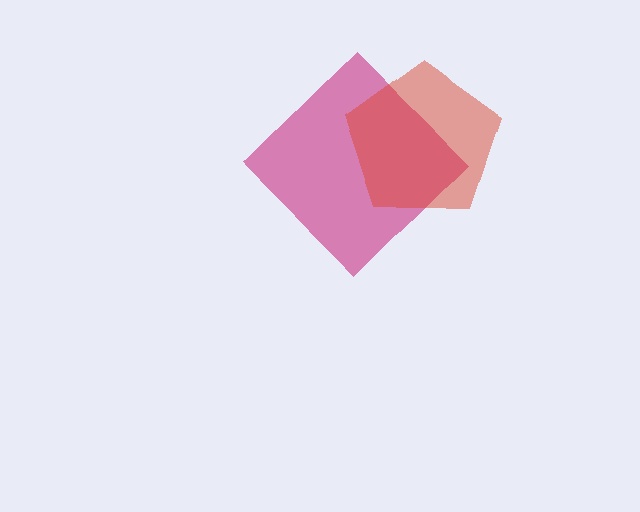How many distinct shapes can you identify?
There are 2 distinct shapes: a magenta diamond, a red pentagon.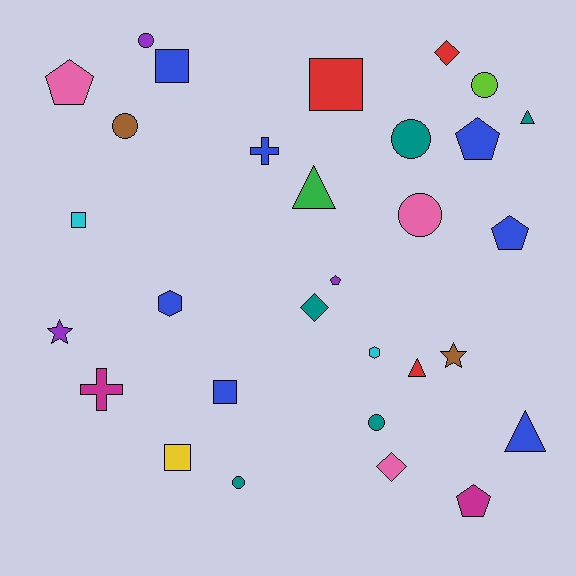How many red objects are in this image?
There are 3 red objects.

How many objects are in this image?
There are 30 objects.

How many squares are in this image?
There are 5 squares.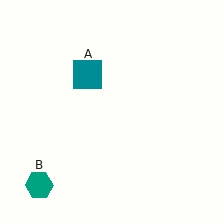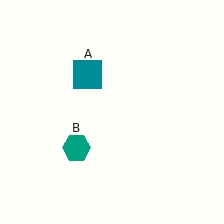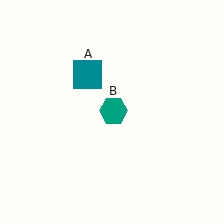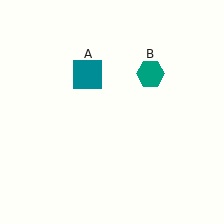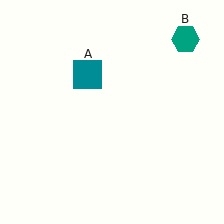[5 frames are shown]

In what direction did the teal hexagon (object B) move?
The teal hexagon (object B) moved up and to the right.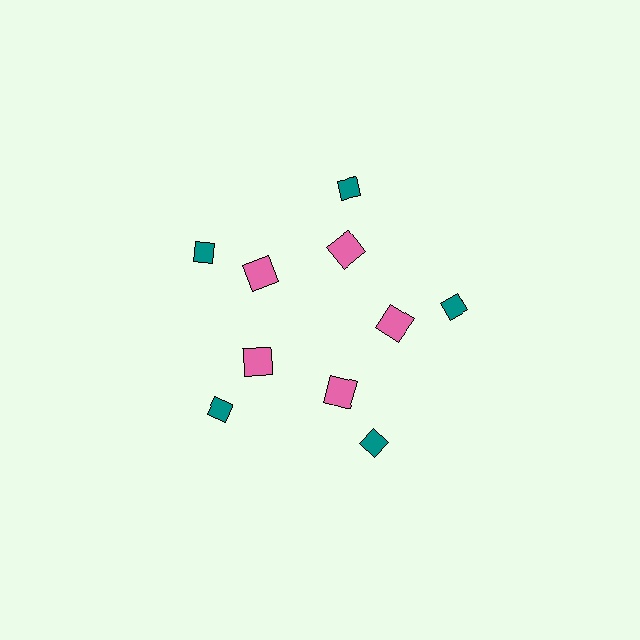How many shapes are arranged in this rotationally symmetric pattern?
There are 10 shapes, arranged in 5 groups of 2.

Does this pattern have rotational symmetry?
Yes, this pattern has 5-fold rotational symmetry. It looks the same after rotating 72 degrees around the center.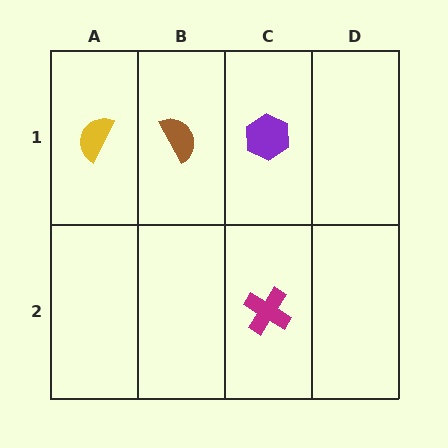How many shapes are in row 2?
1 shape.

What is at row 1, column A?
A yellow semicircle.